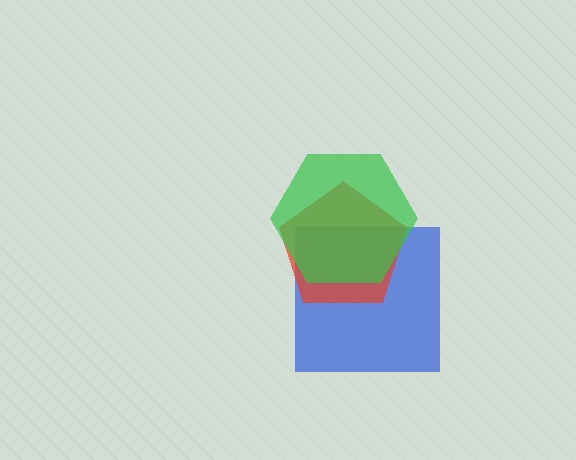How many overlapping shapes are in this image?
There are 3 overlapping shapes in the image.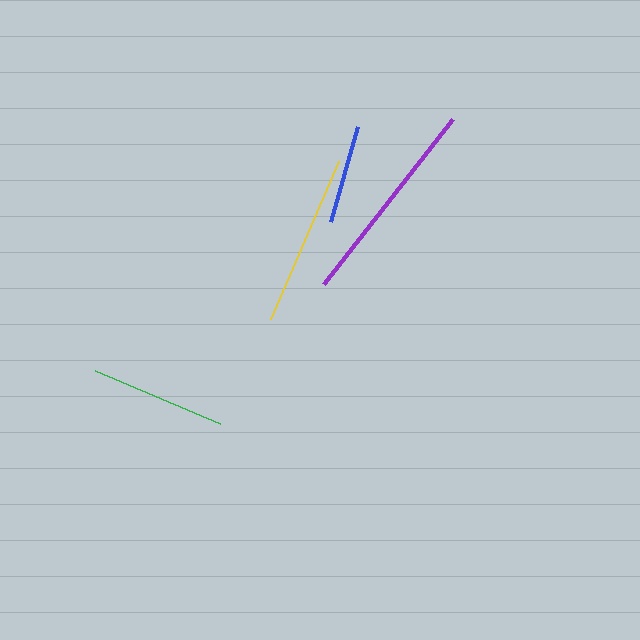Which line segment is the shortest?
The blue line is the shortest at approximately 100 pixels.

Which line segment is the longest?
The purple line is the longest at approximately 210 pixels.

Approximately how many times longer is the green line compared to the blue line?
The green line is approximately 1.4 times the length of the blue line.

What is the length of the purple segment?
The purple segment is approximately 210 pixels long.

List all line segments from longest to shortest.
From longest to shortest: purple, yellow, green, blue.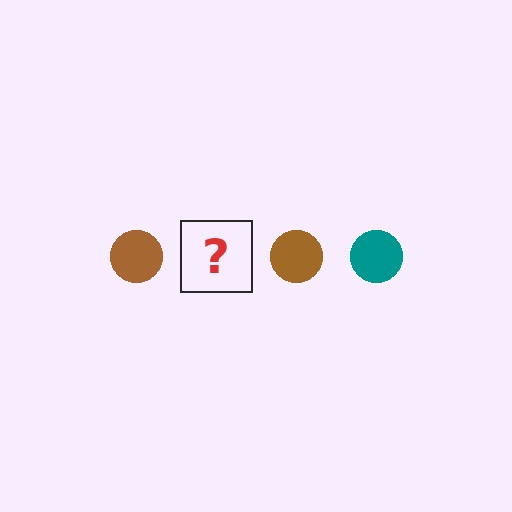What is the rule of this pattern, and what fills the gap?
The rule is that the pattern cycles through brown, teal circles. The gap should be filled with a teal circle.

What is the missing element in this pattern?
The missing element is a teal circle.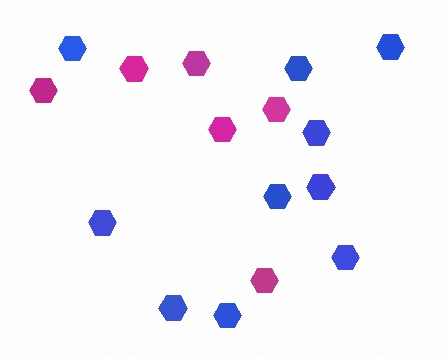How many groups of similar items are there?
There are 2 groups: one group of blue hexagons (10) and one group of magenta hexagons (6).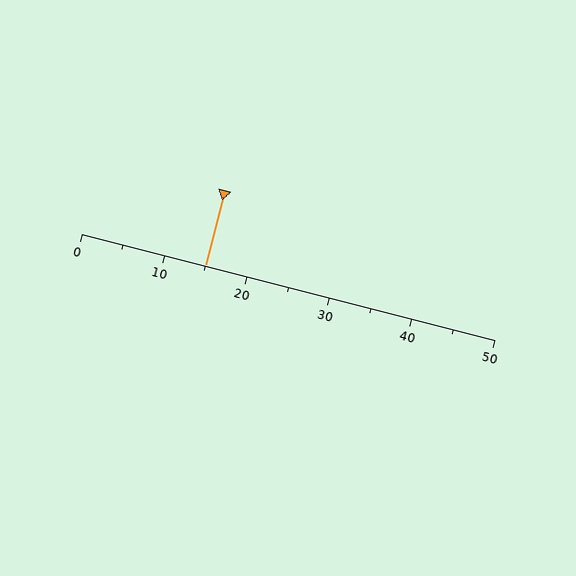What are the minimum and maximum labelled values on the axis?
The axis runs from 0 to 50.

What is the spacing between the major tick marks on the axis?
The major ticks are spaced 10 apart.